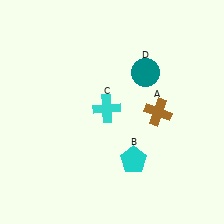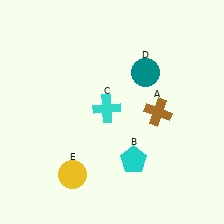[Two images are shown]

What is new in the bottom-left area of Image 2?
A yellow circle (E) was added in the bottom-left area of Image 2.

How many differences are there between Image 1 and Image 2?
There is 1 difference between the two images.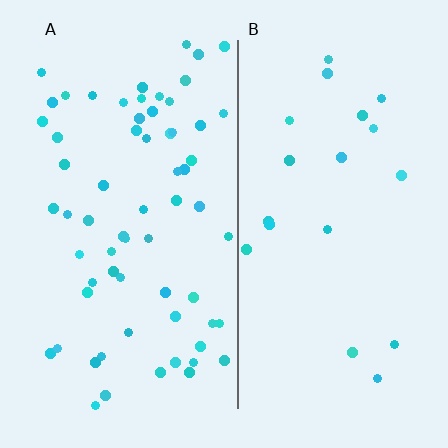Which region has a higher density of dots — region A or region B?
A (the left).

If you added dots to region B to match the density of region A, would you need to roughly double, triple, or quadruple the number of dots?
Approximately triple.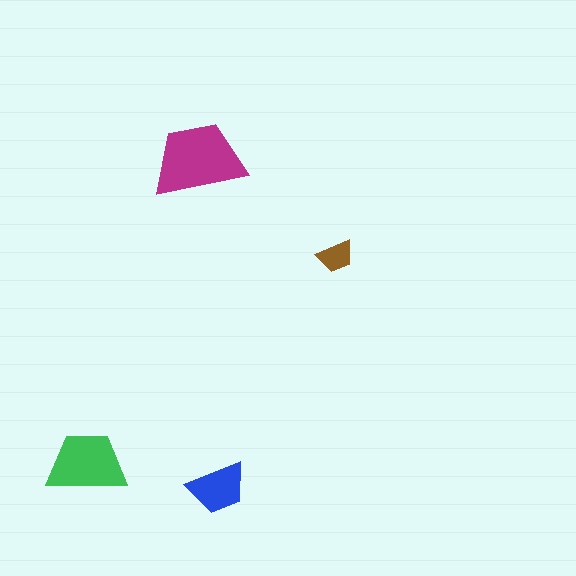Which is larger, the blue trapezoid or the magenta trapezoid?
The magenta one.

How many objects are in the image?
There are 4 objects in the image.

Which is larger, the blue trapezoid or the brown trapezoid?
The blue one.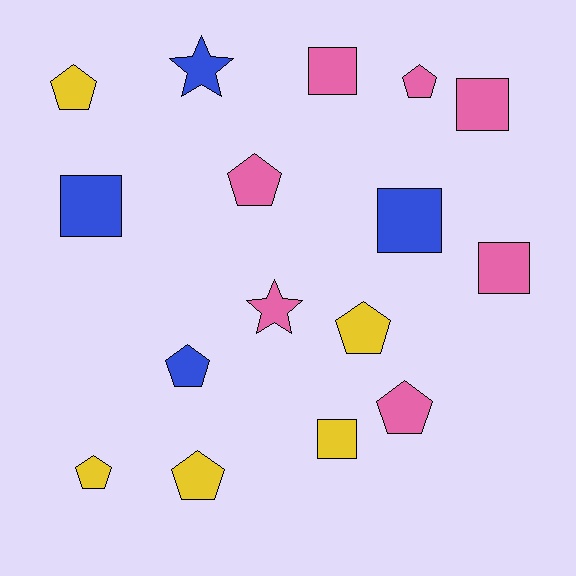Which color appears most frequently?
Pink, with 7 objects.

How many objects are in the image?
There are 16 objects.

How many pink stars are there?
There is 1 pink star.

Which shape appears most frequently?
Pentagon, with 8 objects.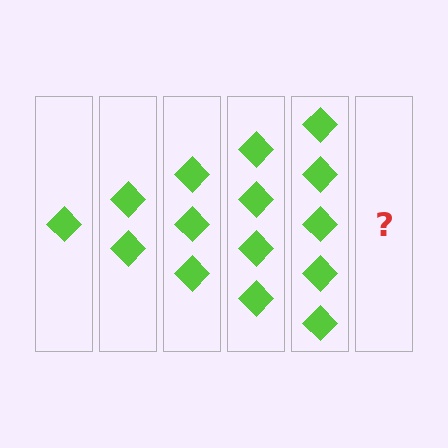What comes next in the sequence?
The next element should be 6 diamonds.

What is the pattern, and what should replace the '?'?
The pattern is that each step adds one more diamond. The '?' should be 6 diamonds.